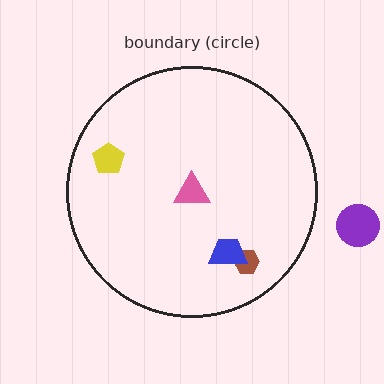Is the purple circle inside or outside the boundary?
Outside.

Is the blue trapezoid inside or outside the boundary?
Inside.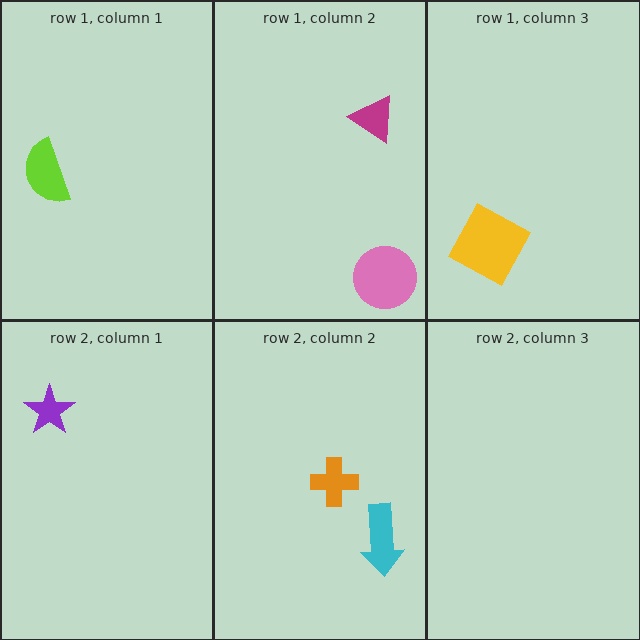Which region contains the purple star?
The row 2, column 1 region.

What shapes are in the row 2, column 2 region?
The orange cross, the cyan arrow.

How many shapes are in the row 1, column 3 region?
1.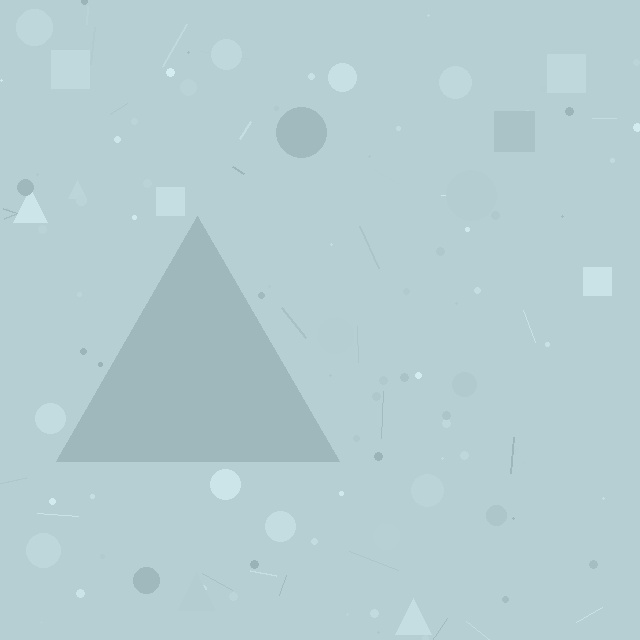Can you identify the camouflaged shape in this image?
The camouflaged shape is a triangle.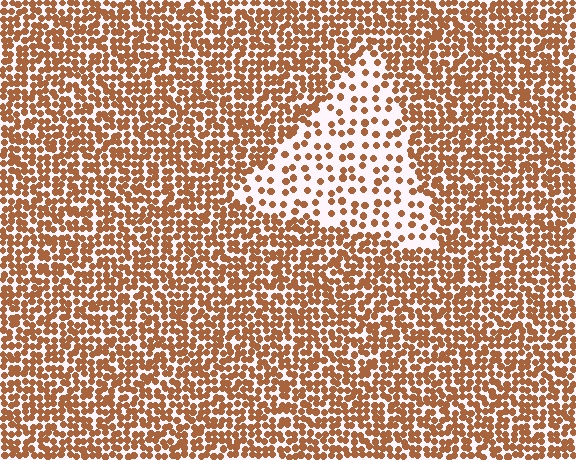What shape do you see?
I see a triangle.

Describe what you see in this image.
The image contains small brown elements arranged at two different densities. A triangle-shaped region is visible where the elements are less densely packed than the surrounding area.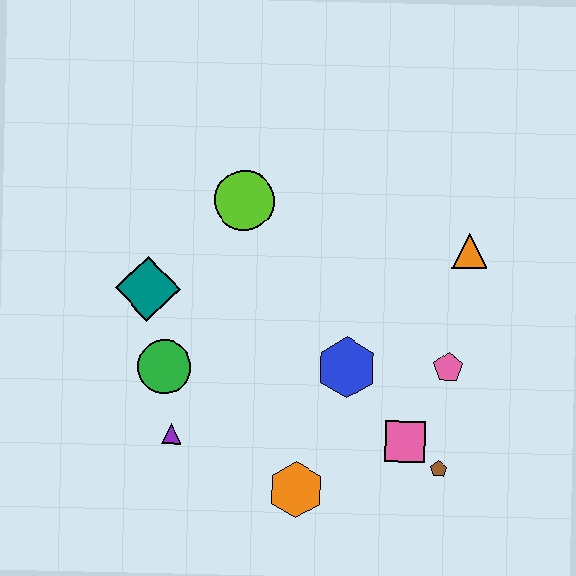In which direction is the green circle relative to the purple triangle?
The green circle is above the purple triangle.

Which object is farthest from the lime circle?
The brown pentagon is farthest from the lime circle.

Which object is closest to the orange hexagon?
The pink square is closest to the orange hexagon.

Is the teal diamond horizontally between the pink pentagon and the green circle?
No